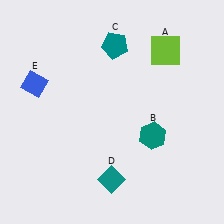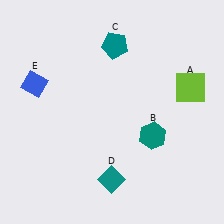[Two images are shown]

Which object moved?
The lime square (A) moved down.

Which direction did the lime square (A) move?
The lime square (A) moved down.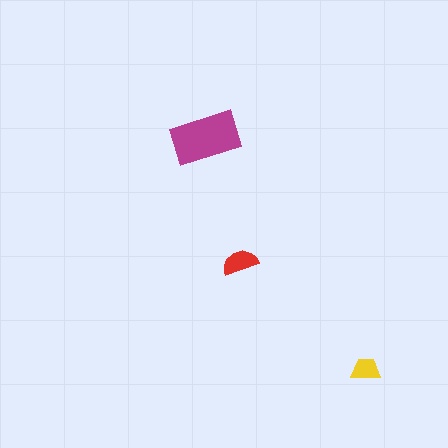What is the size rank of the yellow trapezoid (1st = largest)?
3rd.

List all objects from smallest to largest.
The yellow trapezoid, the red semicircle, the magenta rectangle.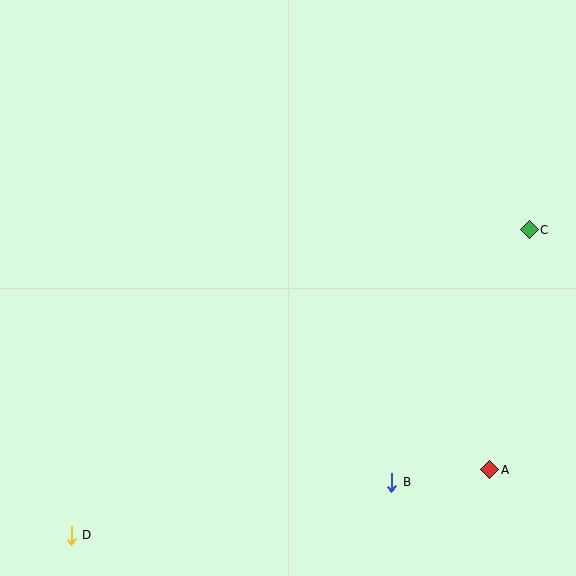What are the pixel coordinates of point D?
Point D is at (71, 535).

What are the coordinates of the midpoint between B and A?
The midpoint between B and A is at (441, 476).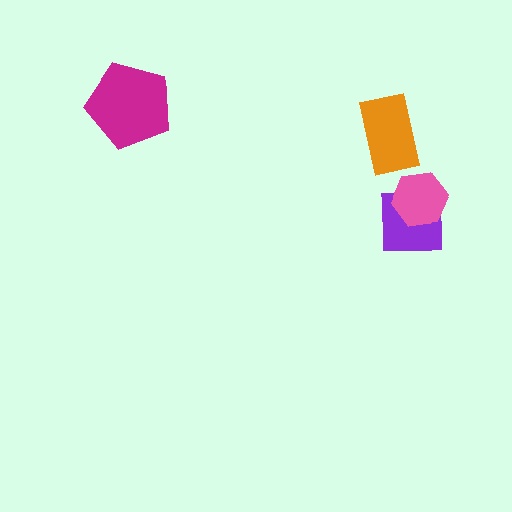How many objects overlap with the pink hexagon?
1 object overlaps with the pink hexagon.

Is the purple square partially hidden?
Yes, it is partially covered by another shape.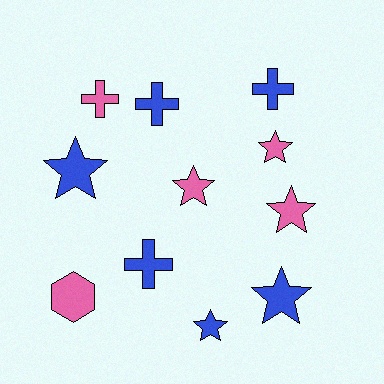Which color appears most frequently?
Blue, with 6 objects.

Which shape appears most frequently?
Star, with 6 objects.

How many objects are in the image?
There are 11 objects.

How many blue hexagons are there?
There are no blue hexagons.